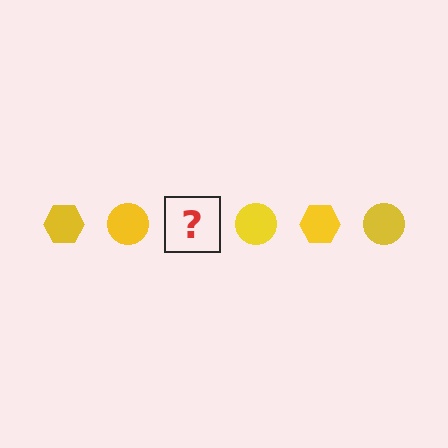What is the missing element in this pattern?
The missing element is a yellow hexagon.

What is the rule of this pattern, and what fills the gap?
The rule is that the pattern cycles through hexagon, circle shapes in yellow. The gap should be filled with a yellow hexagon.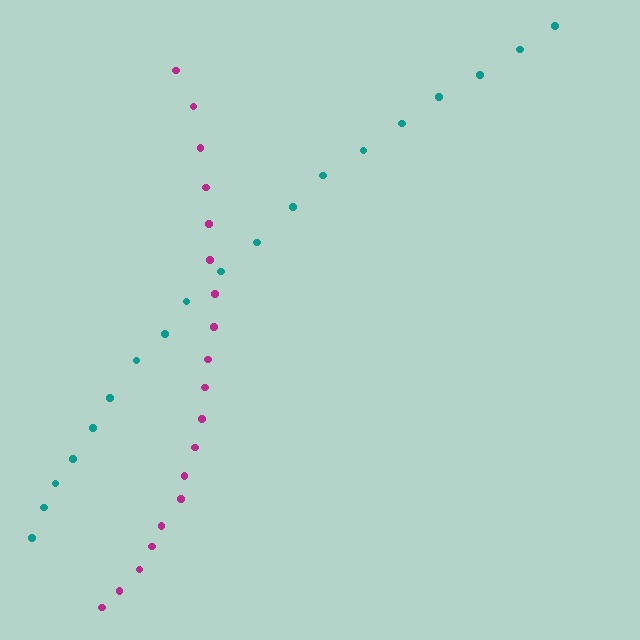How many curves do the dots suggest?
There are 2 distinct paths.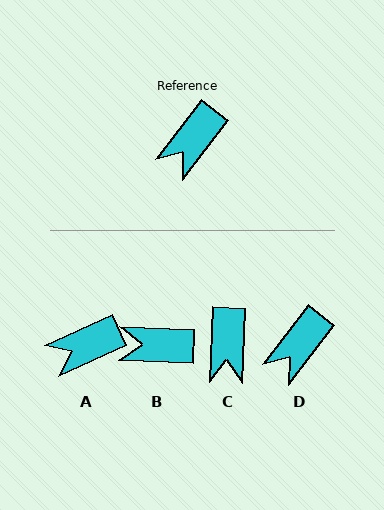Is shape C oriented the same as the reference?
No, it is off by about 35 degrees.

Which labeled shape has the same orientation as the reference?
D.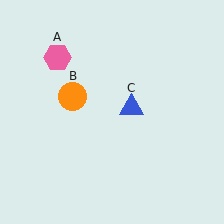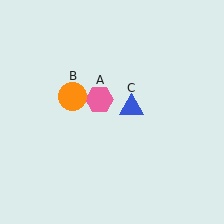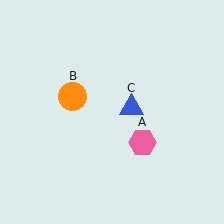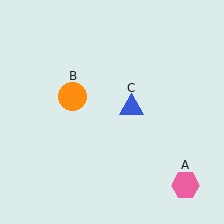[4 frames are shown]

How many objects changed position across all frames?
1 object changed position: pink hexagon (object A).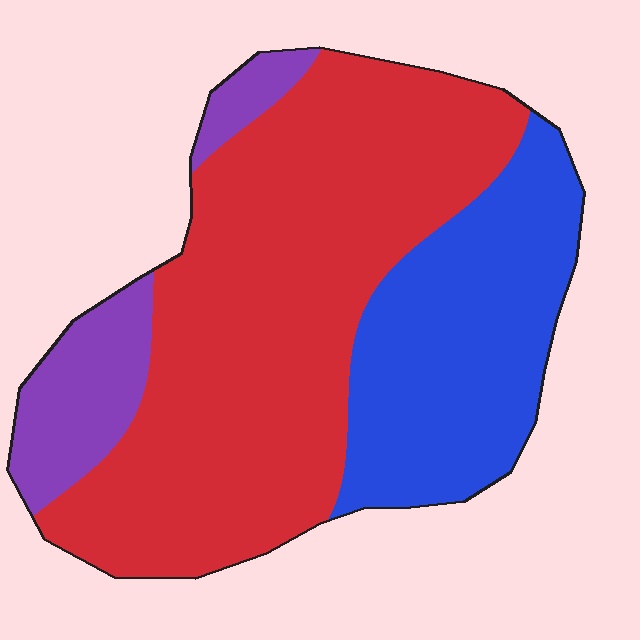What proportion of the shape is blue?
Blue covers roughly 30% of the shape.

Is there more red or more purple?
Red.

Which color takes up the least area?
Purple, at roughly 15%.